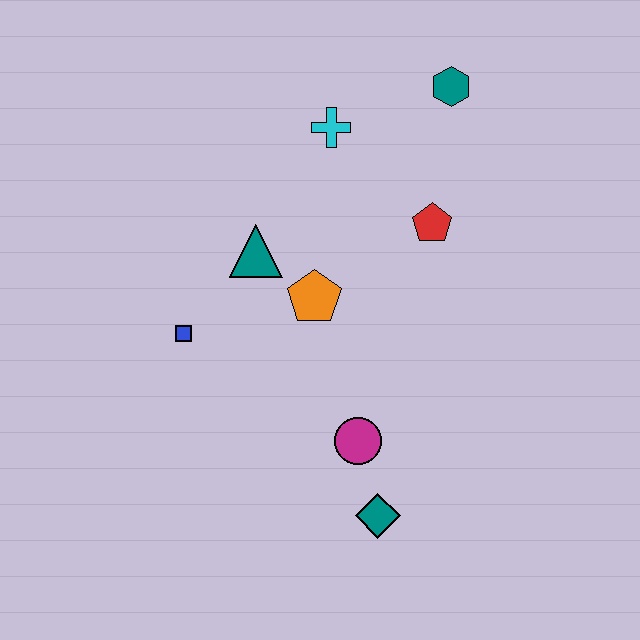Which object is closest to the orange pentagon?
The teal triangle is closest to the orange pentagon.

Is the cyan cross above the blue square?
Yes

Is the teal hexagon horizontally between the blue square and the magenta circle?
No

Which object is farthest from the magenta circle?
The teal hexagon is farthest from the magenta circle.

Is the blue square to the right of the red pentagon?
No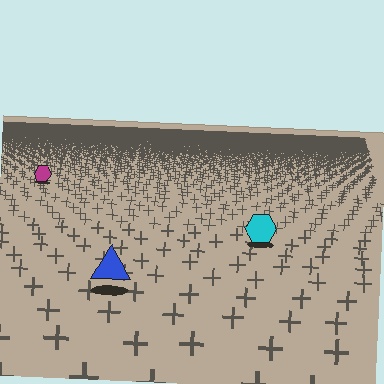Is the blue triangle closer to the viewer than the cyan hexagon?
Yes. The blue triangle is closer — you can tell from the texture gradient: the ground texture is coarser near it.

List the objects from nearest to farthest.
From nearest to farthest: the blue triangle, the cyan hexagon, the magenta hexagon.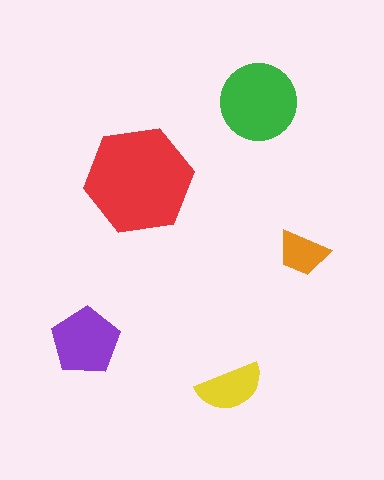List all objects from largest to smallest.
The red hexagon, the green circle, the purple pentagon, the yellow semicircle, the orange trapezoid.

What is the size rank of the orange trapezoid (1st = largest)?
5th.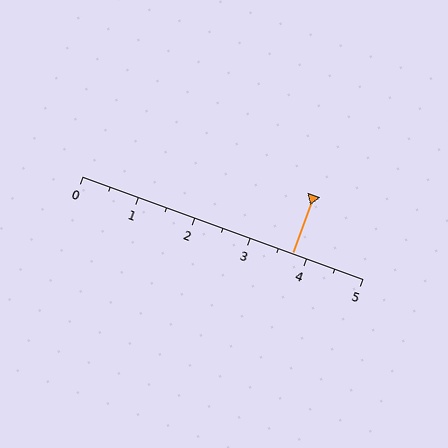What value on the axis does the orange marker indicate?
The marker indicates approximately 3.8.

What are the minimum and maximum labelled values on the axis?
The axis runs from 0 to 5.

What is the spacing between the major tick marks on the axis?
The major ticks are spaced 1 apart.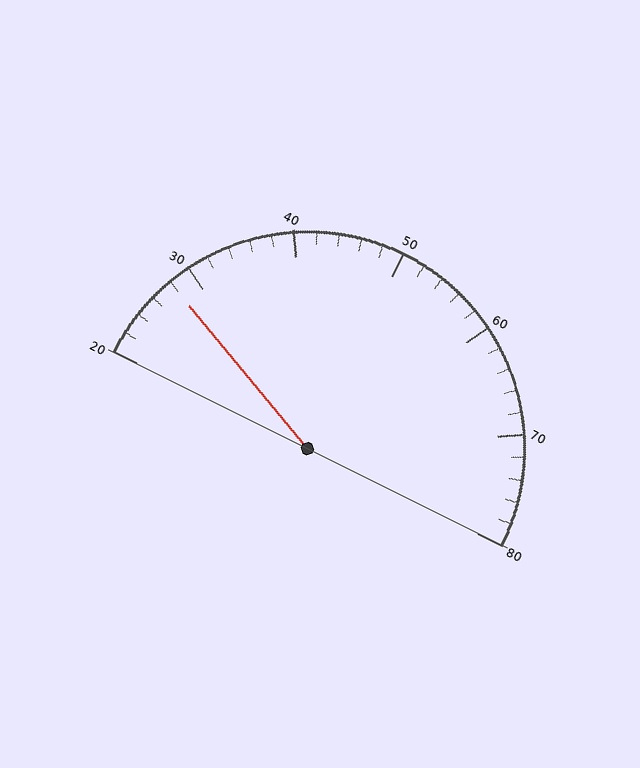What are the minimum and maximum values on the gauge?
The gauge ranges from 20 to 80.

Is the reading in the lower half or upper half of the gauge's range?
The reading is in the lower half of the range (20 to 80).